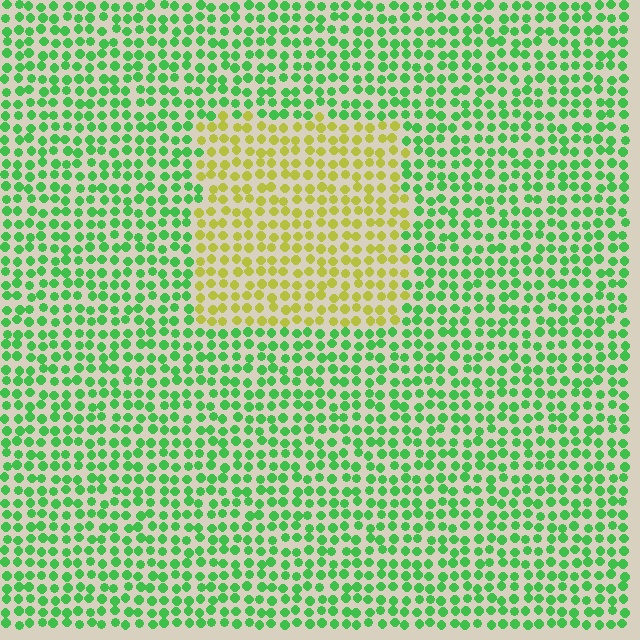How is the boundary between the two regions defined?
The boundary is defined purely by a slight shift in hue (about 60 degrees). Spacing, size, and orientation are identical on both sides.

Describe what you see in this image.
The image is filled with small green elements in a uniform arrangement. A rectangle-shaped region is visible where the elements are tinted to a slightly different hue, forming a subtle color boundary.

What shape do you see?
I see a rectangle.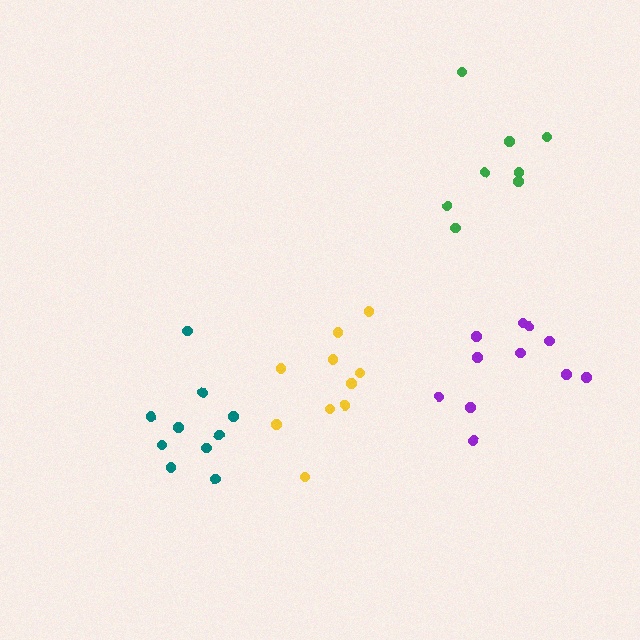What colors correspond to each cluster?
The clusters are colored: yellow, purple, teal, green.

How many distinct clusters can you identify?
There are 4 distinct clusters.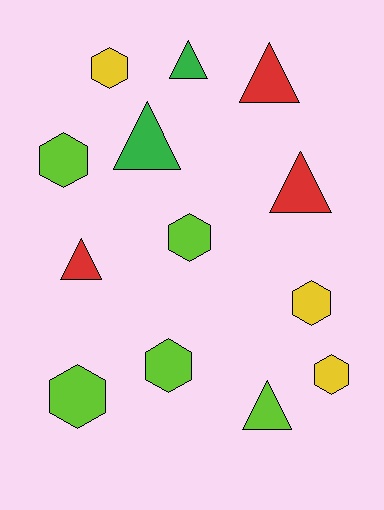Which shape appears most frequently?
Hexagon, with 7 objects.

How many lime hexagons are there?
There are 4 lime hexagons.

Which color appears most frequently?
Lime, with 5 objects.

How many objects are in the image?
There are 13 objects.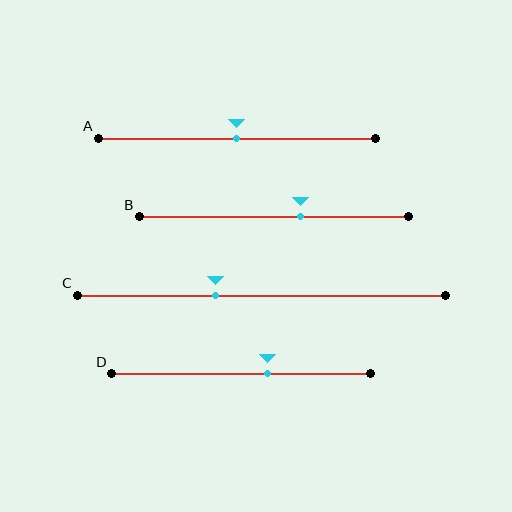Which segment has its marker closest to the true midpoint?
Segment A has its marker closest to the true midpoint.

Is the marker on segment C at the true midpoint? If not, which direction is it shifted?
No, the marker on segment C is shifted to the left by about 13% of the segment length.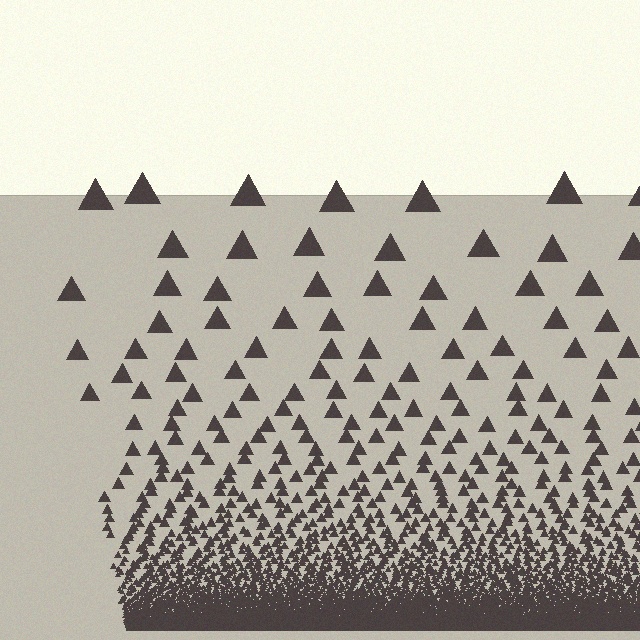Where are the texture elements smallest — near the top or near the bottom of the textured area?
Near the bottom.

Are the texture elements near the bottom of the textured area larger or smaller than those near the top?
Smaller. The gradient is inverted — elements near the bottom are smaller and denser.